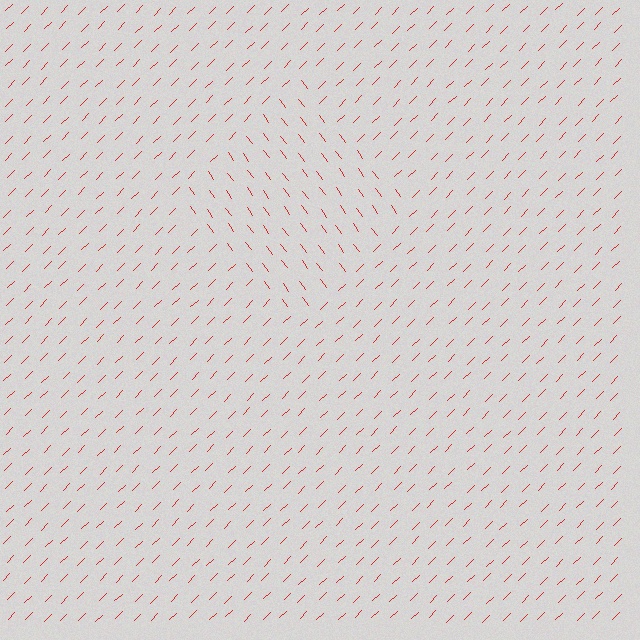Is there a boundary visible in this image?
Yes, there is a texture boundary formed by a change in line orientation.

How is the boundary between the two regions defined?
The boundary is defined purely by a change in line orientation (approximately 82 degrees difference). All lines are the same color and thickness.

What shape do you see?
I see a diamond.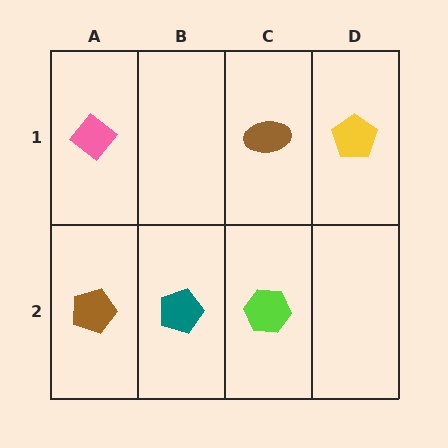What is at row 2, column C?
A lime hexagon.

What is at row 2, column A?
A brown pentagon.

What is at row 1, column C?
A brown ellipse.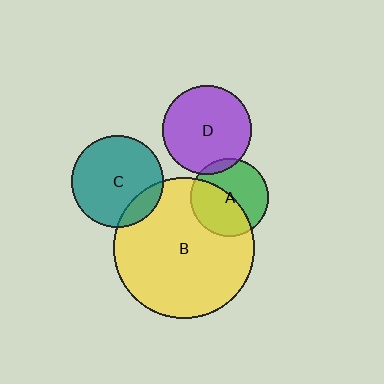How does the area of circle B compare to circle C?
Approximately 2.4 times.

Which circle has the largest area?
Circle B (yellow).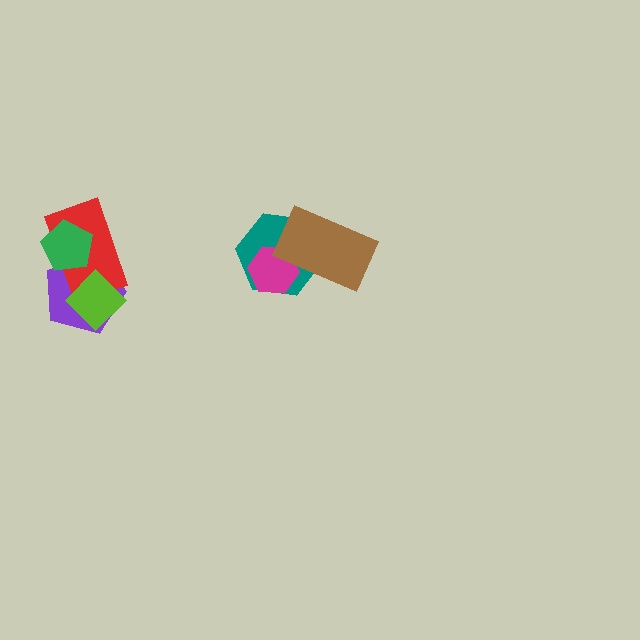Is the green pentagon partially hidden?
No, no other shape covers it.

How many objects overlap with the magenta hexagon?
2 objects overlap with the magenta hexagon.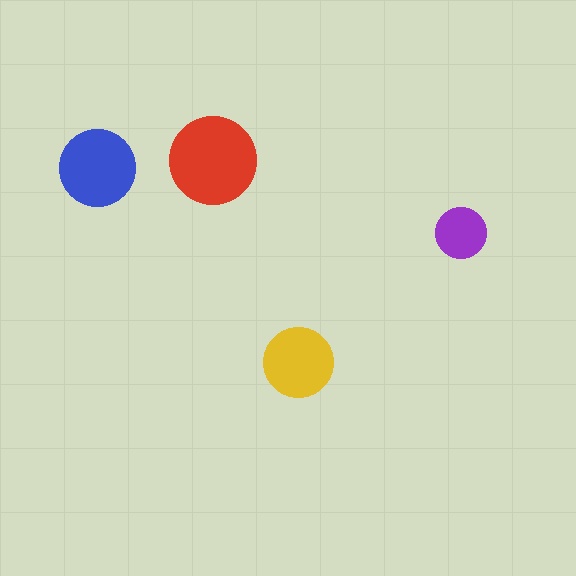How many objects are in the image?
There are 4 objects in the image.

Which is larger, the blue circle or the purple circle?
The blue one.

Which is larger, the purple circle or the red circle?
The red one.